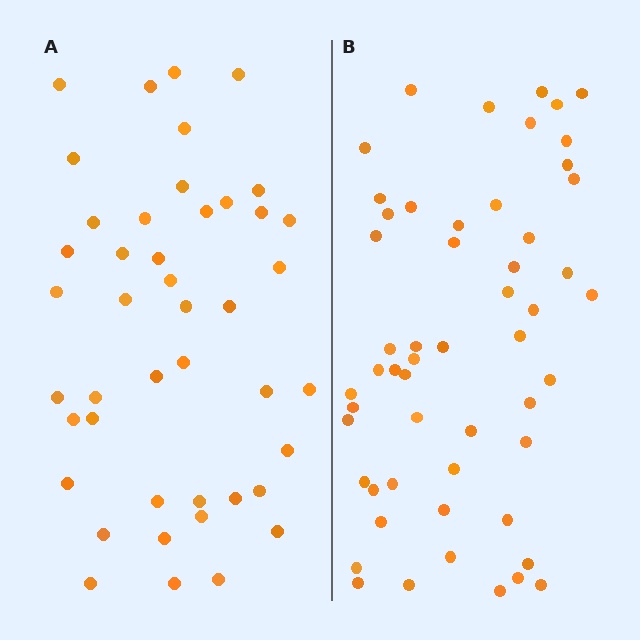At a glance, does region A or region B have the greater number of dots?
Region B (the right region) has more dots.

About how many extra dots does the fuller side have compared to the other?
Region B has roughly 10 or so more dots than region A.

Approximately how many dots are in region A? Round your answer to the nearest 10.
About 40 dots. (The exact count is 44, which rounds to 40.)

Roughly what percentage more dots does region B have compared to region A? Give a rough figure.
About 25% more.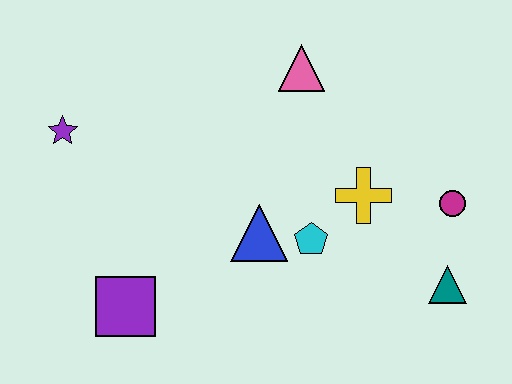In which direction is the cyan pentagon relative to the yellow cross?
The cyan pentagon is to the left of the yellow cross.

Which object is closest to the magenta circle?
The teal triangle is closest to the magenta circle.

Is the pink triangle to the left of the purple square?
No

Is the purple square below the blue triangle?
Yes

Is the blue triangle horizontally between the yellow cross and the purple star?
Yes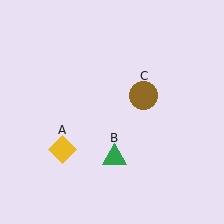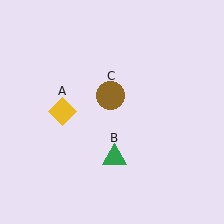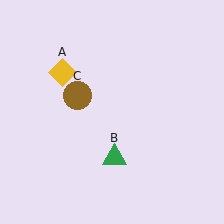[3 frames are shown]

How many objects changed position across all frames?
2 objects changed position: yellow diamond (object A), brown circle (object C).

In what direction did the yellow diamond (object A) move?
The yellow diamond (object A) moved up.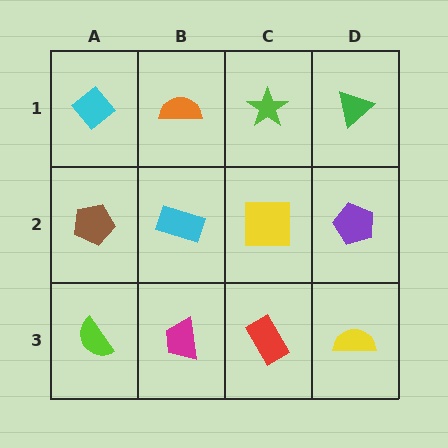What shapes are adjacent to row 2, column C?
A lime star (row 1, column C), a red rectangle (row 3, column C), a cyan rectangle (row 2, column B), a purple pentagon (row 2, column D).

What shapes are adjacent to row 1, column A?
A brown pentagon (row 2, column A), an orange semicircle (row 1, column B).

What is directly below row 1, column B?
A cyan rectangle.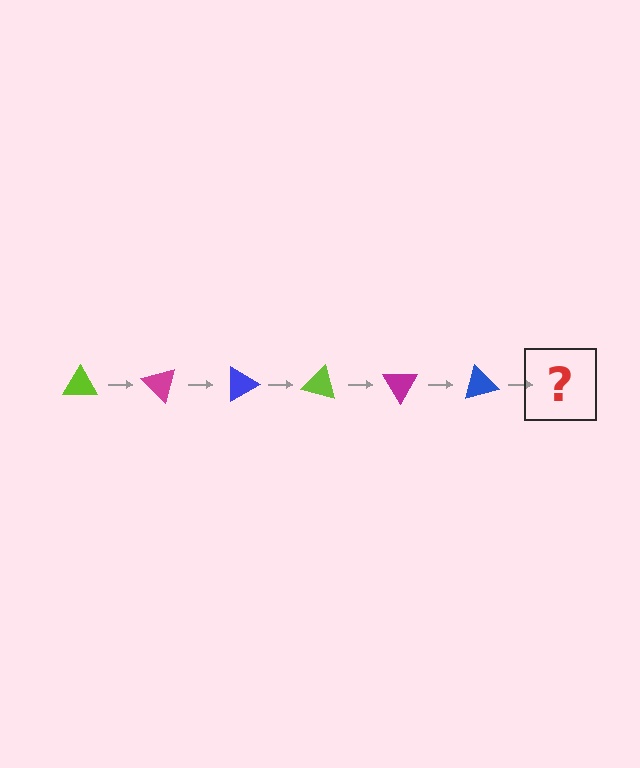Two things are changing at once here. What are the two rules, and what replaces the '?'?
The two rules are that it rotates 45 degrees each step and the color cycles through lime, magenta, and blue. The '?' should be a lime triangle, rotated 270 degrees from the start.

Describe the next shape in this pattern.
It should be a lime triangle, rotated 270 degrees from the start.